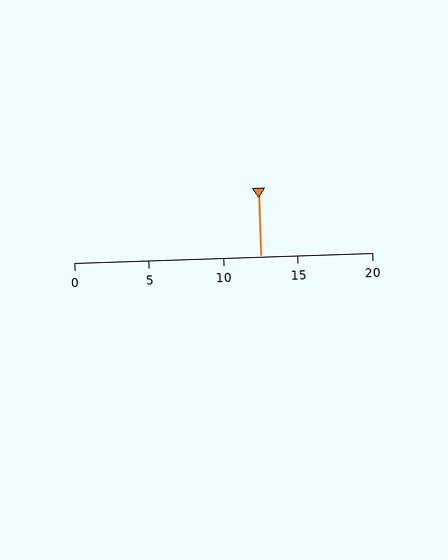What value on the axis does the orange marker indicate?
The marker indicates approximately 12.5.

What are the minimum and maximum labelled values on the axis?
The axis runs from 0 to 20.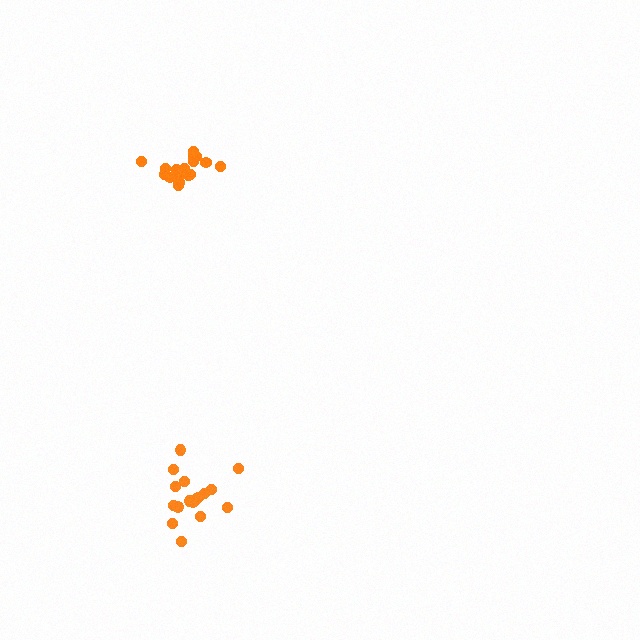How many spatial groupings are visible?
There are 2 spatial groupings.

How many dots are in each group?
Group 1: 17 dots, Group 2: 17 dots (34 total).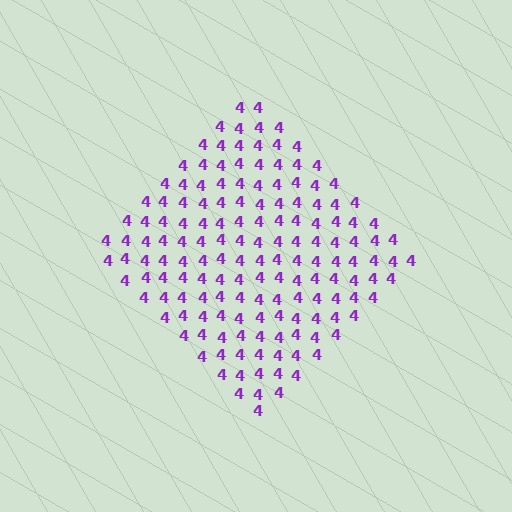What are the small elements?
The small elements are digit 4's.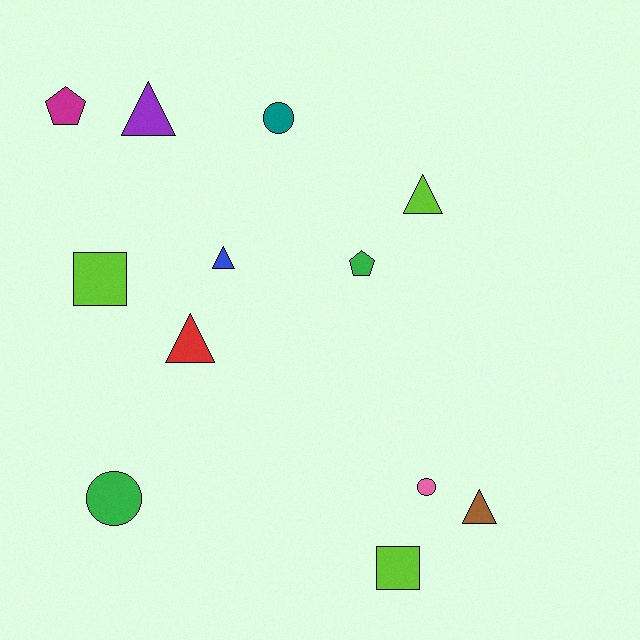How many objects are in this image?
There are 12 objects.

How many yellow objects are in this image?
There are no yellow objects.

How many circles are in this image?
There are 3 circles.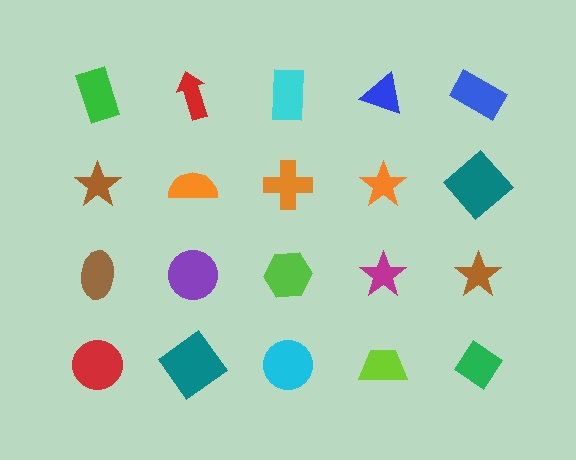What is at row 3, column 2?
A purple circle.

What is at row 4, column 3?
A cyan circle.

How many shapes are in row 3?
5 shapes.